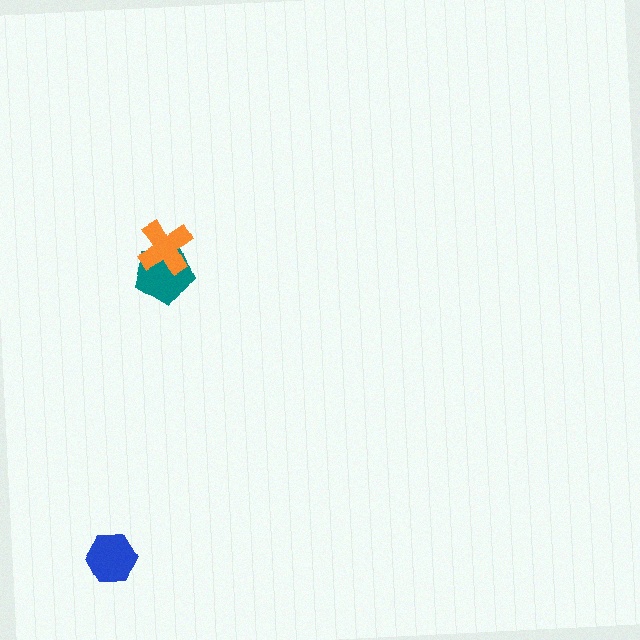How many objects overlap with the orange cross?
1 object overlaps with the orange cross.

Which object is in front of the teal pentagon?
The orange cross is in front of the teal pentagon.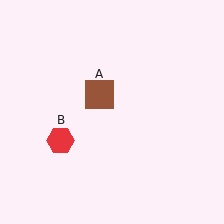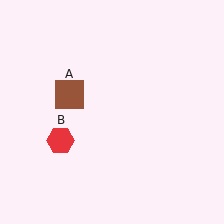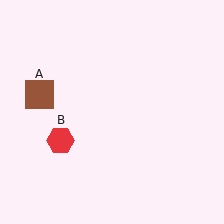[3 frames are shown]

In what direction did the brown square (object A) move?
The brown square (object A) moved left.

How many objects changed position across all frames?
1 object changed position: brown square (object A).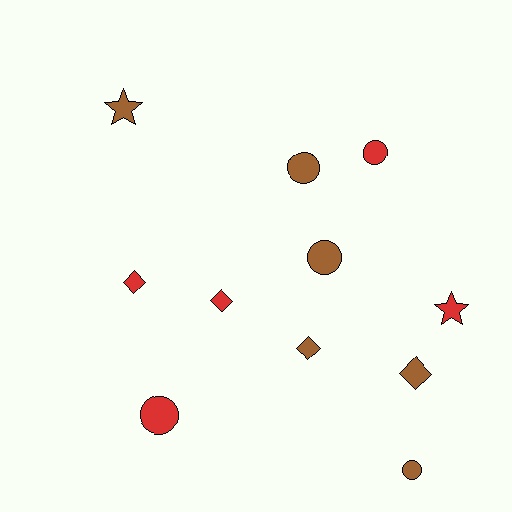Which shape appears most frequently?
Circle, with 5 objects.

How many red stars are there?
There is 1 red star.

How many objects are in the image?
There are 11 objects.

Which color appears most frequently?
Brown, with 6 objects.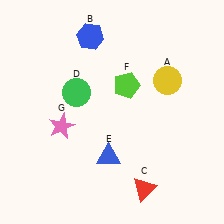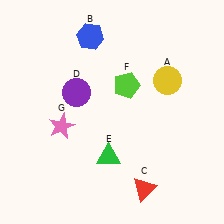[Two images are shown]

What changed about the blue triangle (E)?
In Image 1, E is blue. In Image 2, it changed to green.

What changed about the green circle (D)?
In Image 1, D is green. In Image 2, it changed to purple.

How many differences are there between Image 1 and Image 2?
There are 2 differences between the two images.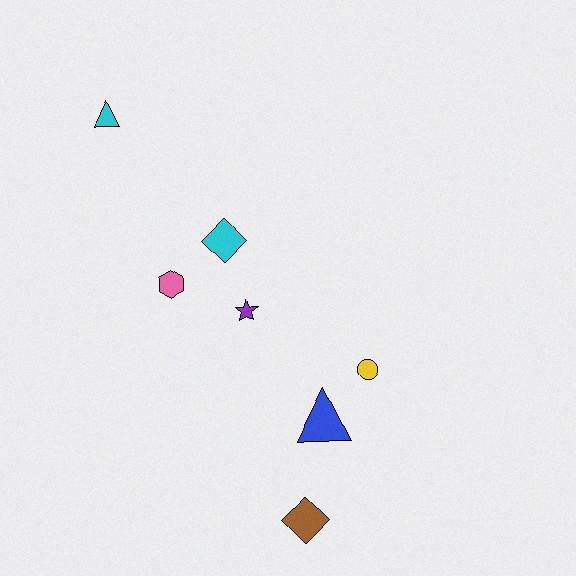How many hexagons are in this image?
There is 1 hexagon.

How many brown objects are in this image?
There is 1 brown object.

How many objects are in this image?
There are 7 objects.